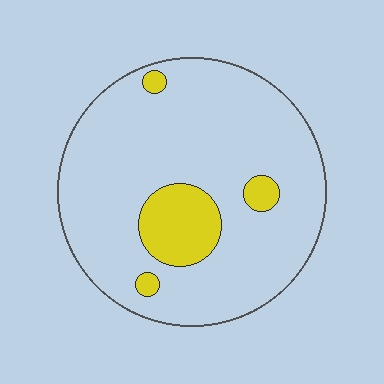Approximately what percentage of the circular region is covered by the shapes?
Approximately 15%.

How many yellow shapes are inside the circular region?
4.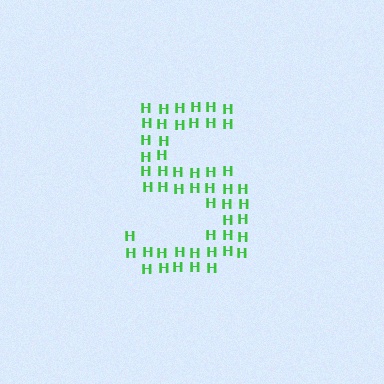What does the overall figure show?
The overall figure shows the digit 5.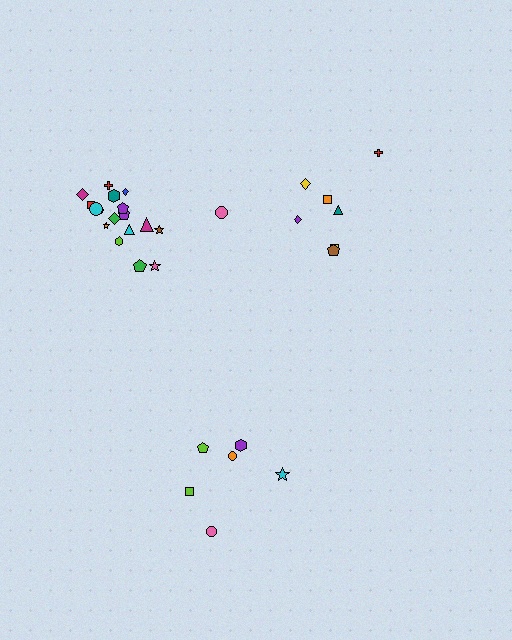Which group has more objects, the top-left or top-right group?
The top-left group.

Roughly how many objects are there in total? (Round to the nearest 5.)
Roughly 30 objects in total.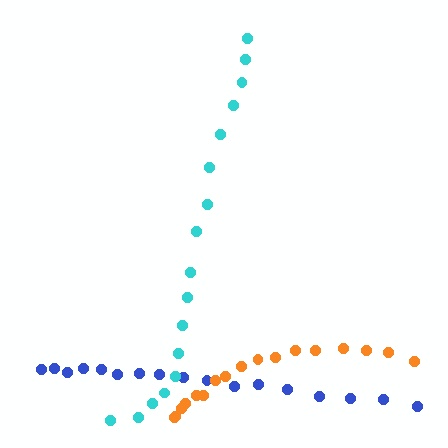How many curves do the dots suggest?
There are 3 distinct paths.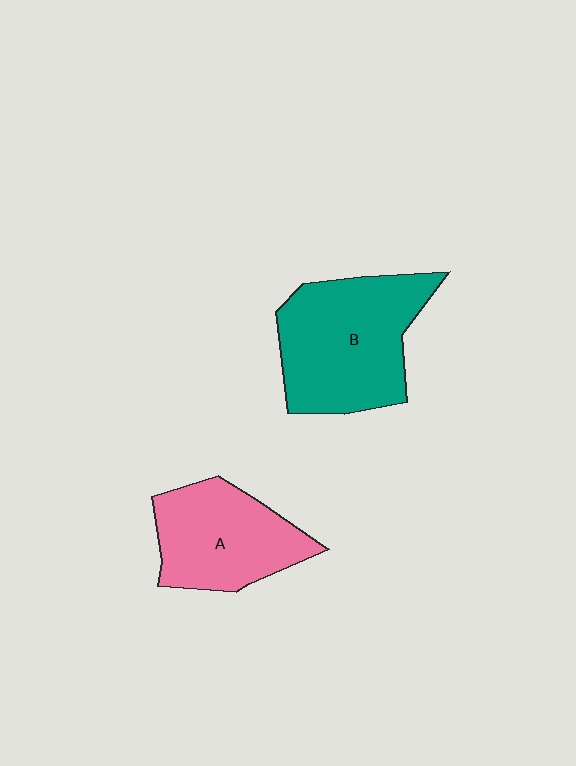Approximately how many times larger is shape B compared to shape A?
Approximately 1.3 times.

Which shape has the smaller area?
Shape A (pink).